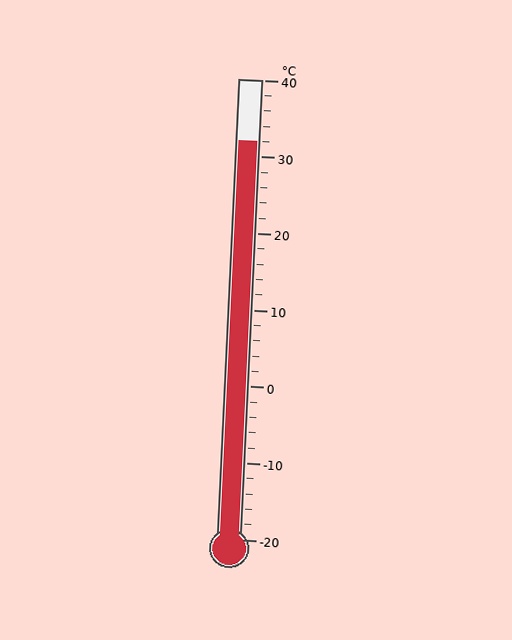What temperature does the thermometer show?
The thermometer shows approximately 32°C.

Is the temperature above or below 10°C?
The temperature is above 10°C.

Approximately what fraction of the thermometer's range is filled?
The thermometer is filled to approximately 85% of its range.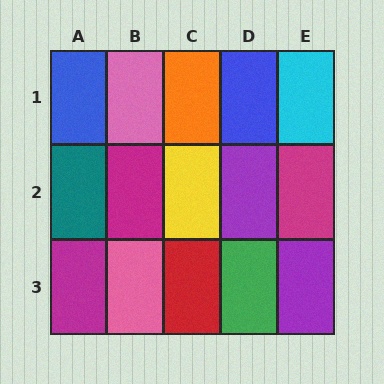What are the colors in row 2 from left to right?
Teal, magenta, yellow, purple, magenta.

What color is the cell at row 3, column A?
Magenta.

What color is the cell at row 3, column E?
Purple.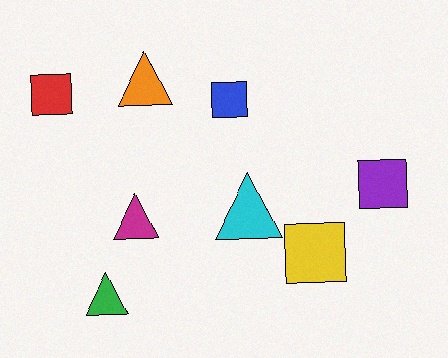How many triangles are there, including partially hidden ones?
There are 4 triangles.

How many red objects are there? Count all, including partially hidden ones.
There is 1 red object.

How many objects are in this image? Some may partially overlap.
There are 8 objects.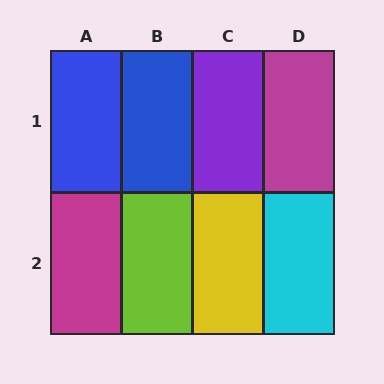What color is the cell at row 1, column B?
Blue.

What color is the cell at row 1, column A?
Blue.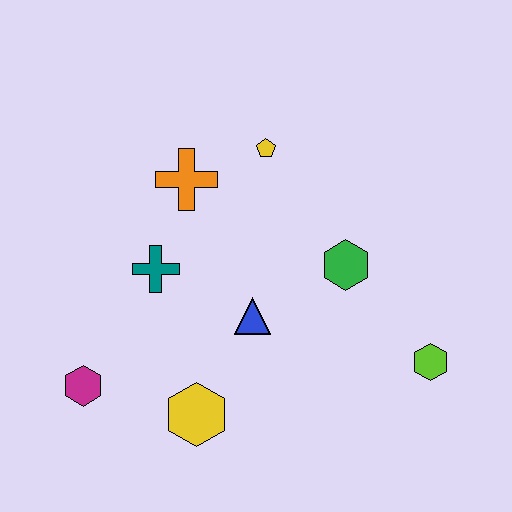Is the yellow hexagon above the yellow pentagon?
No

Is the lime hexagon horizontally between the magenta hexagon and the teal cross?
No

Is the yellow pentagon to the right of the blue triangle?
Yes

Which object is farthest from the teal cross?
The lime hexagon is farthest from the teal cross.